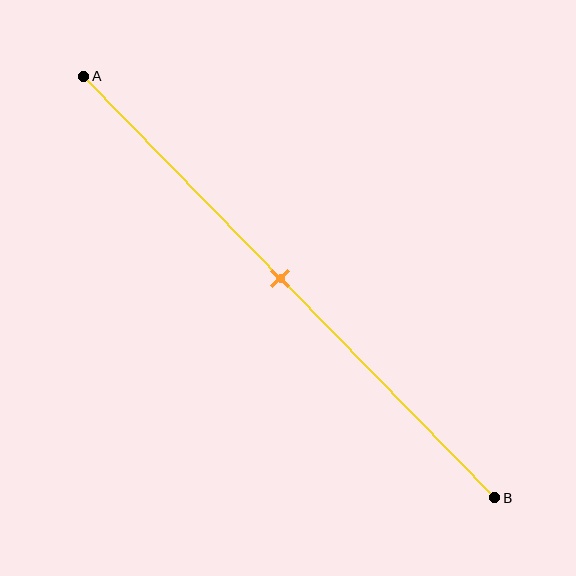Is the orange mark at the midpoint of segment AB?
Yes, the mark is approximately at the midpoint.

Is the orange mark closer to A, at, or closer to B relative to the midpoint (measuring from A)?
The orange mark is approximately at the midpoint of segment AB.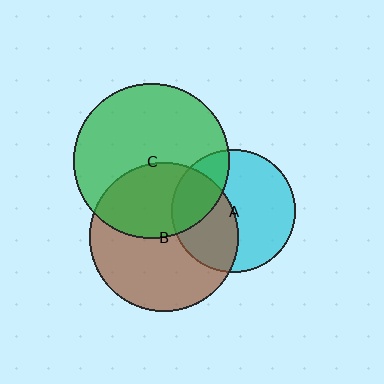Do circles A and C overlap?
Yes.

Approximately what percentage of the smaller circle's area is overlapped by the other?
Approximately 25%.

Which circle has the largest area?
Circle C (green).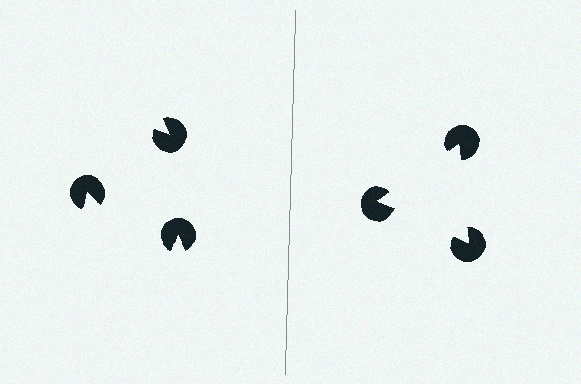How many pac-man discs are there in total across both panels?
6 — 3 on each side.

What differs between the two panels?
The pac-man discs are positioned identically on both sides; only the wedge orientations differ. On the right they align to a triangle; on the left they are misaligned.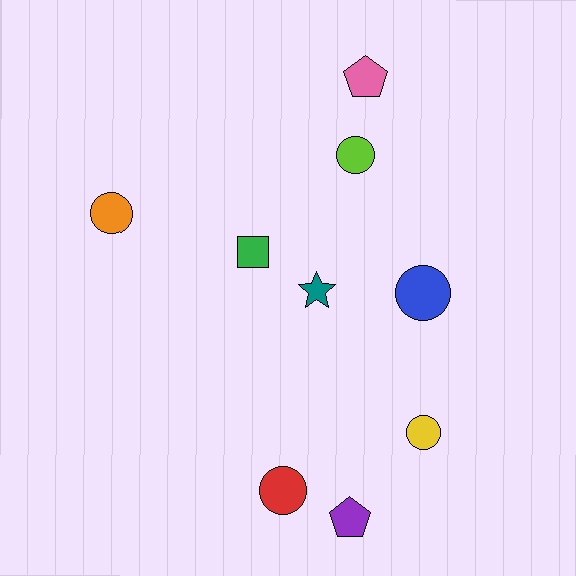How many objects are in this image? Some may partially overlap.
There are 9 objects.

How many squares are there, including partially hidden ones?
There is 1 square.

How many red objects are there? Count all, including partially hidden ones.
There is 1 red object.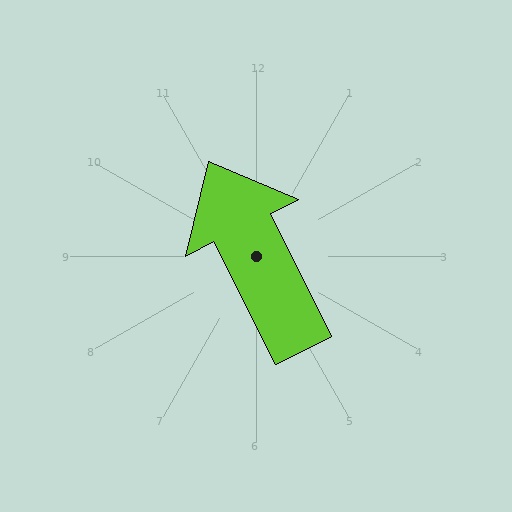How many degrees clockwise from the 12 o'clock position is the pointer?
Approximately 333 degrees.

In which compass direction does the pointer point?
Northwest.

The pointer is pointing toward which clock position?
Roughly 11 o'clock.